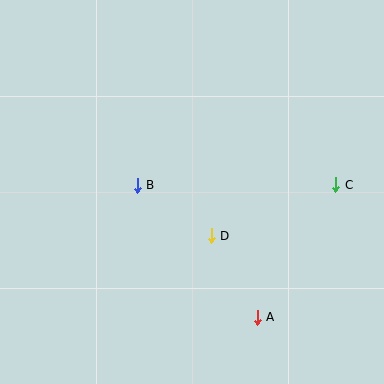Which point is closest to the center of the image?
Point D at (211, 236) is closest to the center.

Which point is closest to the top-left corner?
Point B is closest to the top-left corner.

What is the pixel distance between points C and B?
The distance between C and B is 198 pixels.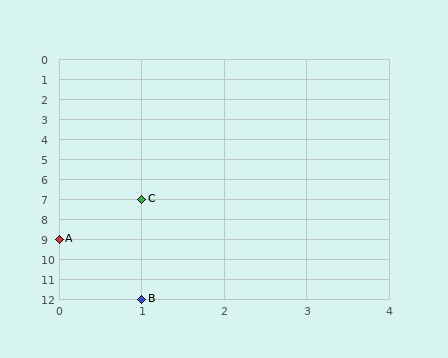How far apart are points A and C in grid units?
Points A and C are 1 column and 2 rows apart (about 2.2 grid units diagonally).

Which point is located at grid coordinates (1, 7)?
Point C is at (1, 7).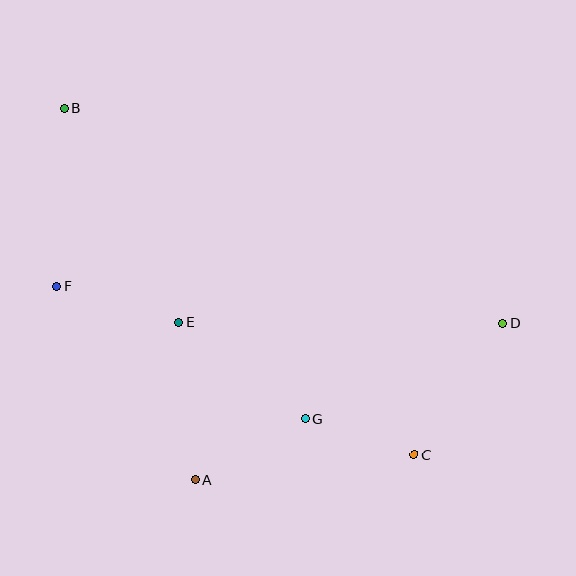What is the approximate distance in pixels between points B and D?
The distance between B and D is approximately 488 pixels.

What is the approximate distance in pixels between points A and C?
The distance between A and C is approximately 220 pixels.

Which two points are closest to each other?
Points C and G are closest to each other.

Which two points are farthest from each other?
Points B and C are farthest from each other.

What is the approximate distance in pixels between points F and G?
The distance between F and G is approximately 282 pixels.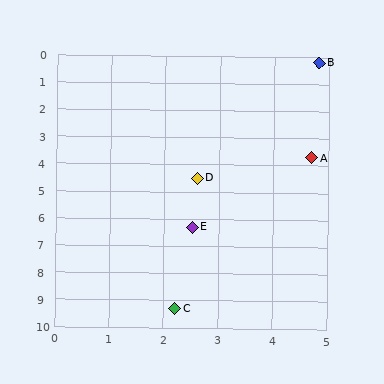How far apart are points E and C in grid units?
Points E and C are about 3.0 grid units apart.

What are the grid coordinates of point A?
Point A is at approximately (4.7, 3.7).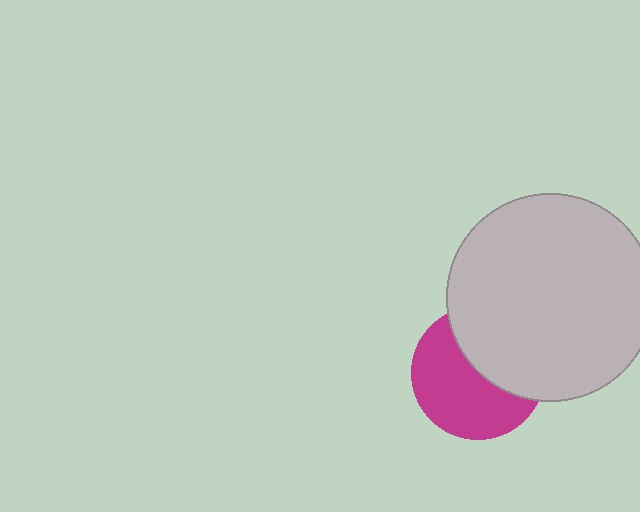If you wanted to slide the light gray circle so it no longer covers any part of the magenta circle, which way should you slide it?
Slide it toward the upper-right — that is the most direct way to separate the two shapes.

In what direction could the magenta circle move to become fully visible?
The magenta circle could move toward the lower-left. That would shift it out from behind the light gray circle entirely.